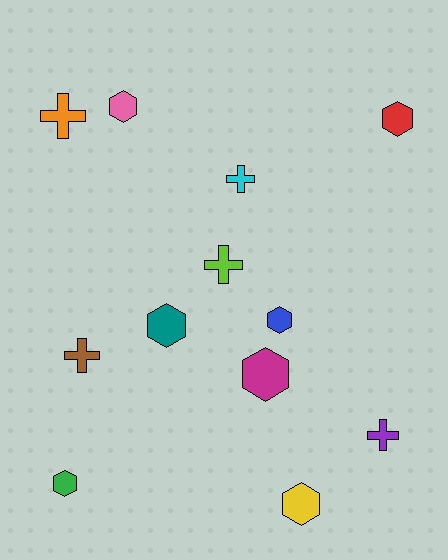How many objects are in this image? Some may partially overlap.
There are 12 objects.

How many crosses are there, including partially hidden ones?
There are 5 crosses.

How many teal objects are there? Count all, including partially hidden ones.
There is 1 teal object.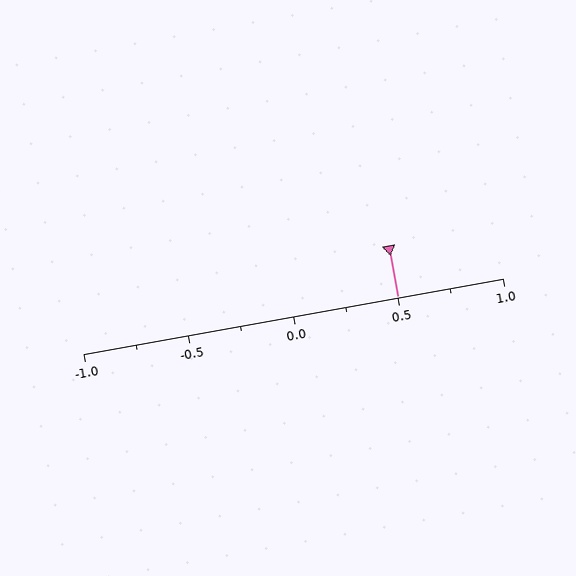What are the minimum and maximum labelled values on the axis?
The axis runs from -1.0 to 1.0.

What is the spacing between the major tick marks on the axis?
The major ticks are spaced 0.5 apart.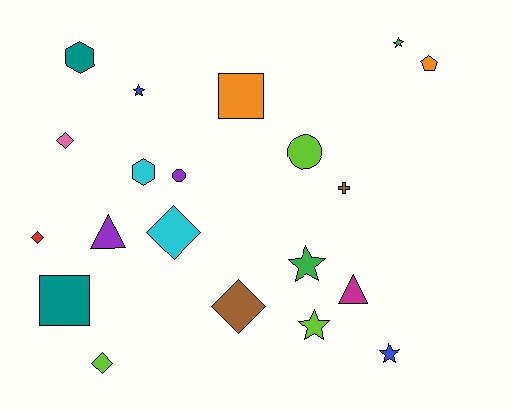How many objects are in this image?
There are 20 objects.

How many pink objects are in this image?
There is 1 pink object.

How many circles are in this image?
There are 2 circles.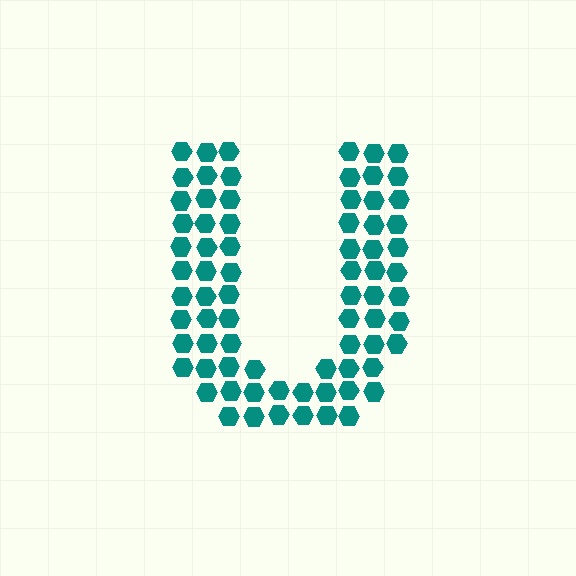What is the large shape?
The large shape is the letter U.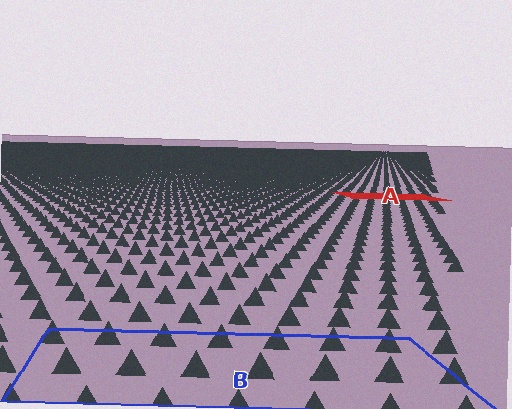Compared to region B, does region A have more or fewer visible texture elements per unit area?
Region A has more texture elements per unit area — they are packed more densely because it is farther away.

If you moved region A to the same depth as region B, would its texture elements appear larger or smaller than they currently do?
They would appear larger. At a closer depth, the same texture elements are projected at a bigger on-screen size.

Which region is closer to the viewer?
Region B is closer. The texture elements there are larger and more spread out.